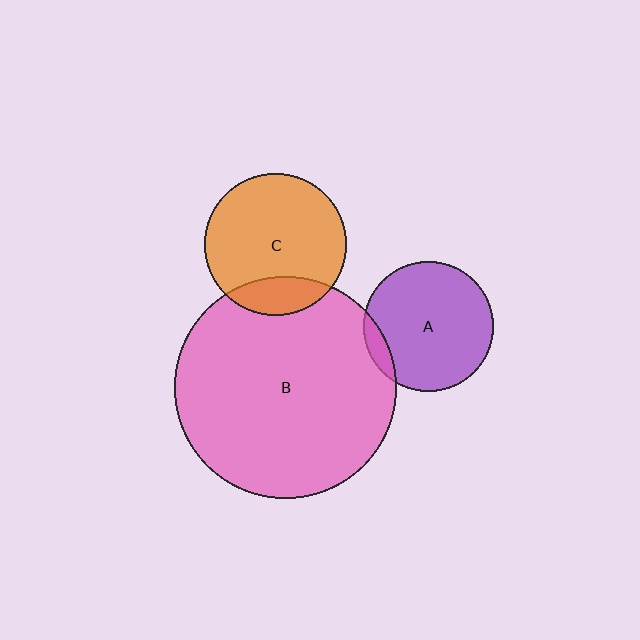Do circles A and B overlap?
Yes.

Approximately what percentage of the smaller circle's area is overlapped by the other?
Approximately 10%.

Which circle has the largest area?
Circle B (pink).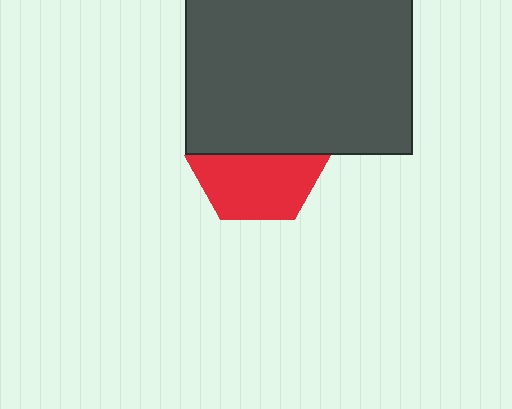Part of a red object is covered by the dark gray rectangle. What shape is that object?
It is a hexagon.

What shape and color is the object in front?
The object in front is a dark gray rectangle.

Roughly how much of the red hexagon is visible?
About half of it is visible (roughly 50%).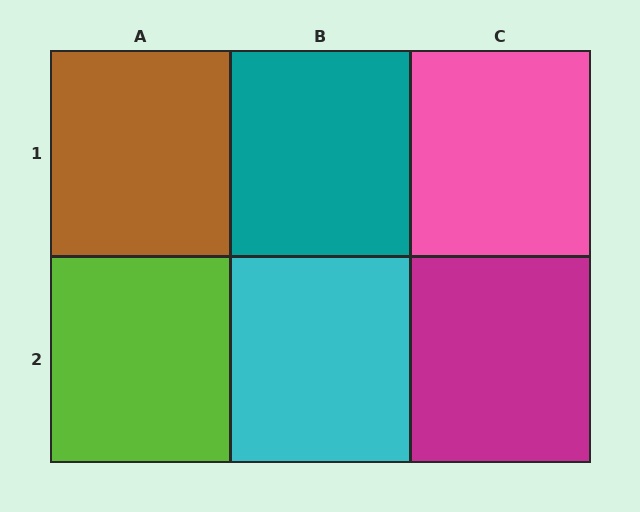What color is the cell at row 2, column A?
Lime.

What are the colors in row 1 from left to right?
Brown, teal, pink.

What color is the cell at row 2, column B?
Cyan.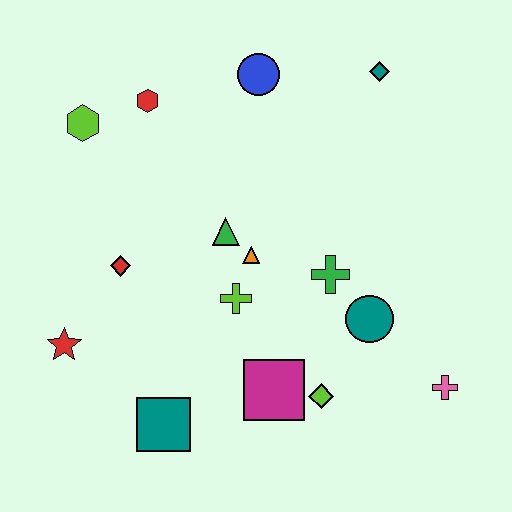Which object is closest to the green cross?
The teal circle is closest to the green cross.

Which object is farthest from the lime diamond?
The lime hexagon is farthest from the lime diamond.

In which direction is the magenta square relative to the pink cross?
The magenta square is to the left of the pink cross.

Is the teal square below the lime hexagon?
Yes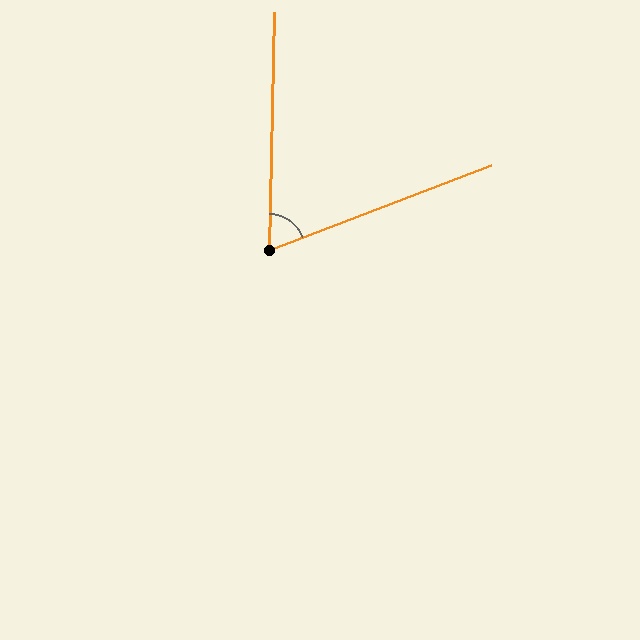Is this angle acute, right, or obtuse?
It is acute.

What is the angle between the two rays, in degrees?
Approximately 68 degrees.